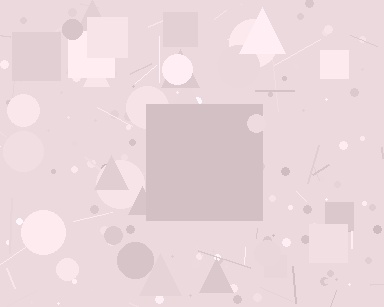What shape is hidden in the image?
A square is hidden in the image.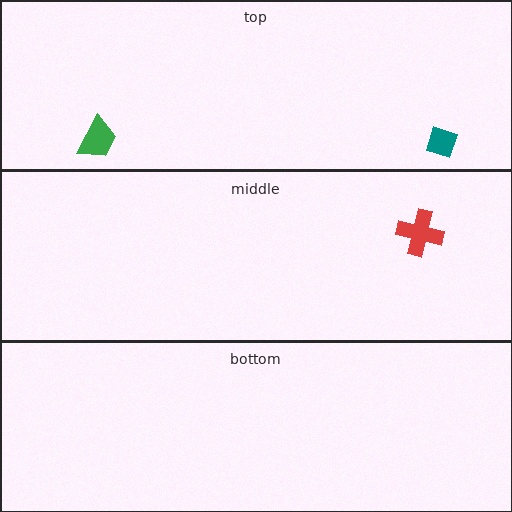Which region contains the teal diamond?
The top region.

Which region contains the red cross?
The middle region.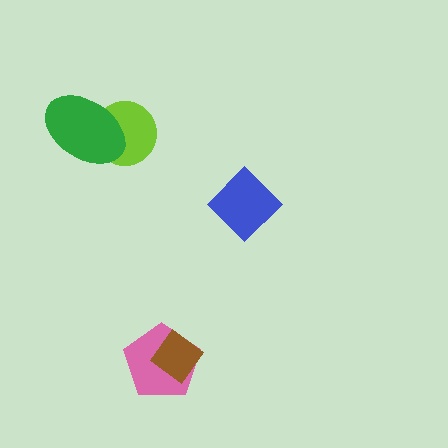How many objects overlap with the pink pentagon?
1 object overlaps with the pink pentagon.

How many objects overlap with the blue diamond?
0 objects overlap with the blue diamond.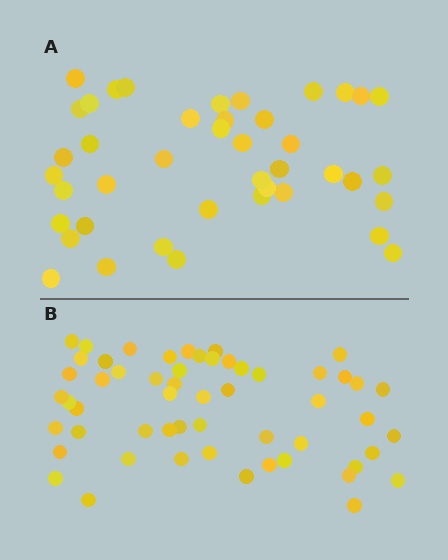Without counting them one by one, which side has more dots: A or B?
Region B (the bottom region) has more dots.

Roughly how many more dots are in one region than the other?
Region B has approximately 15 more dots than region A.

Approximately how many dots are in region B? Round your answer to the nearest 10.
About 60 dots. (The exact count is 55, which rounds to 60.)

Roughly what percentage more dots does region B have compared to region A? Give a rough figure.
About 30% more.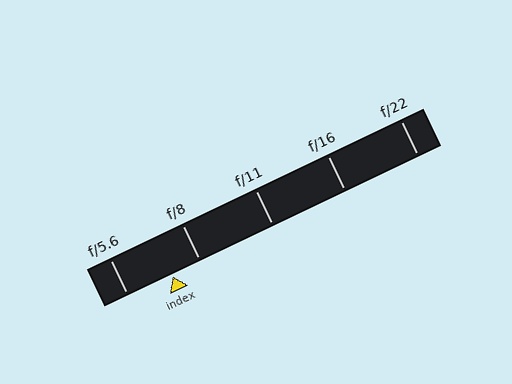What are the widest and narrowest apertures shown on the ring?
The widest aperture shown is f/5.6 and the narrowest is f/22.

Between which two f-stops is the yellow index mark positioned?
The index mark is between f/5.6 and f/8.